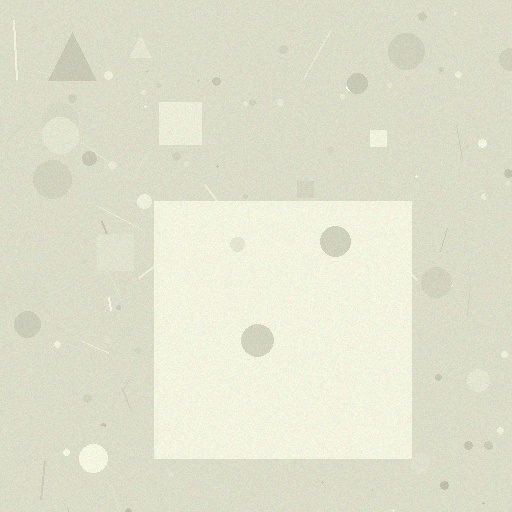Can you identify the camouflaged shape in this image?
The camouflaged shape is a square.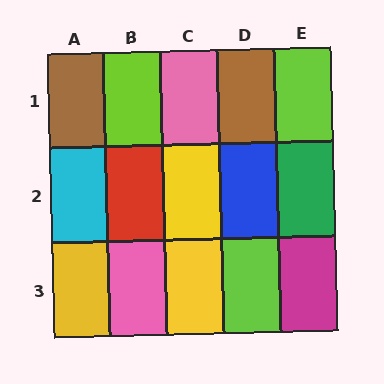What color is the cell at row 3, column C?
Yellow.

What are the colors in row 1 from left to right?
Brown, lime, pink, brown, lime.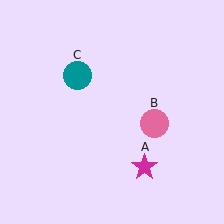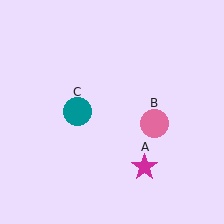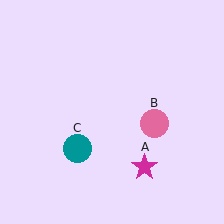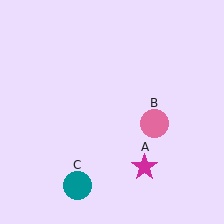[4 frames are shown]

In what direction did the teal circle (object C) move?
The teal circle (object C) moved down.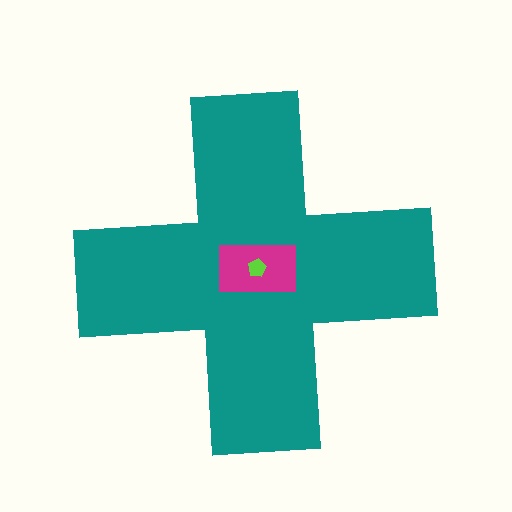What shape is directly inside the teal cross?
The magenta rectangle.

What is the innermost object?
The lime pentagon.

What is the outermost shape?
The teal cross.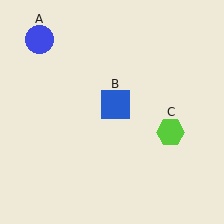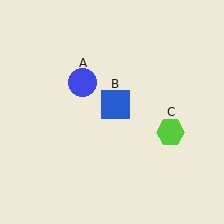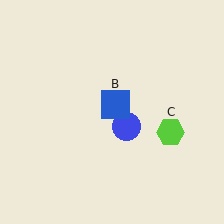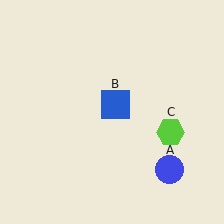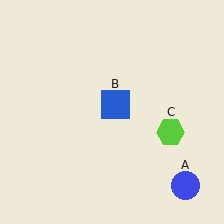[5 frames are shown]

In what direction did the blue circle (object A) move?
The blue circle (object A) moved down and to the right.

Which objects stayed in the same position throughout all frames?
Blue square (object B) and lime hexagon (object C) remained stationary.